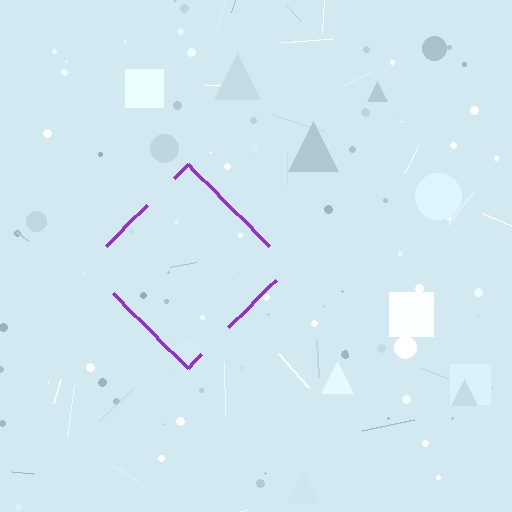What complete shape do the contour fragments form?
The contour fragments form a diamond.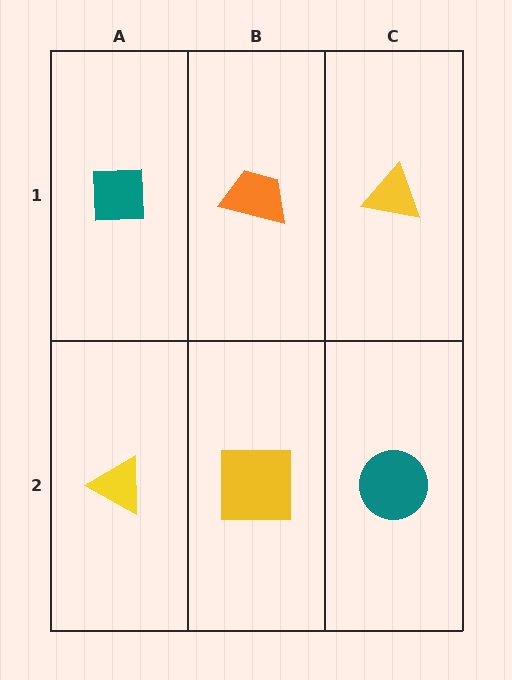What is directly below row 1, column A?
A yellow triangle.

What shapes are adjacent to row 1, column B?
A yellow square (row 2, column B), a teal square (row 1, column A), a yellow triangle (row 1, column C).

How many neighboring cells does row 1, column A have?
2.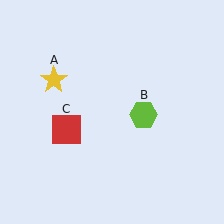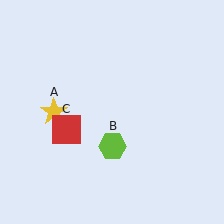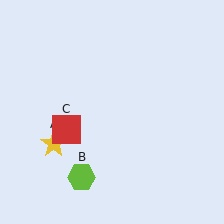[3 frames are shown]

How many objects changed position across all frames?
2 objects changed position: yellow star (object A), lime hexagon (object B).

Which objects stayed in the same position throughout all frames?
Red square (object C) remained stationary.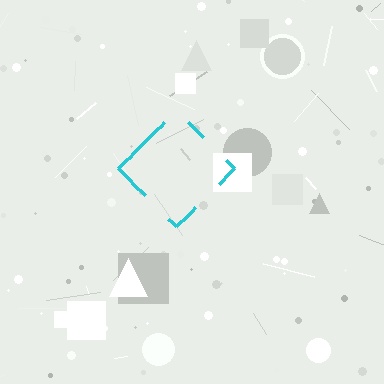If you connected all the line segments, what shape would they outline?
They would outline a diamond.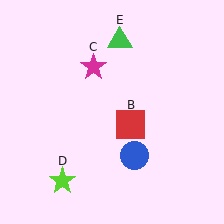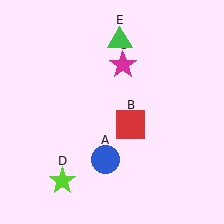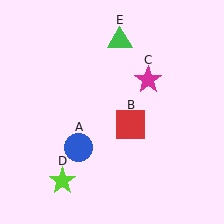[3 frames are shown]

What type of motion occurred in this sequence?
The blue circle (object A), magenta star (object C) rotated clockwise around the center of the scene.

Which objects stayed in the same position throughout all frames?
Red square (object B) and lime star (object D) and green triangle (object E) remained stationary.